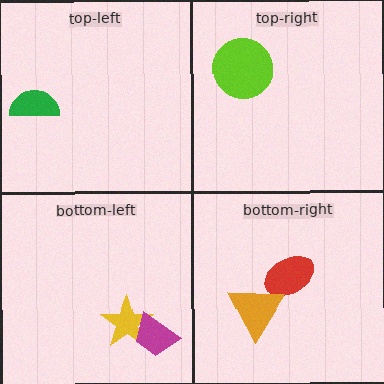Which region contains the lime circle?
The top-right region.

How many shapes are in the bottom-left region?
2.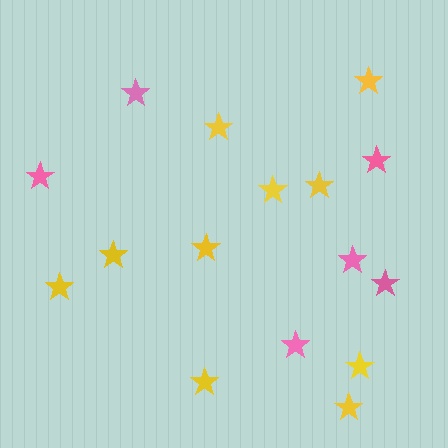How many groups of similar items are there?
There are 2 groups: one group of pink stars (6) and one group of yellow stars (10).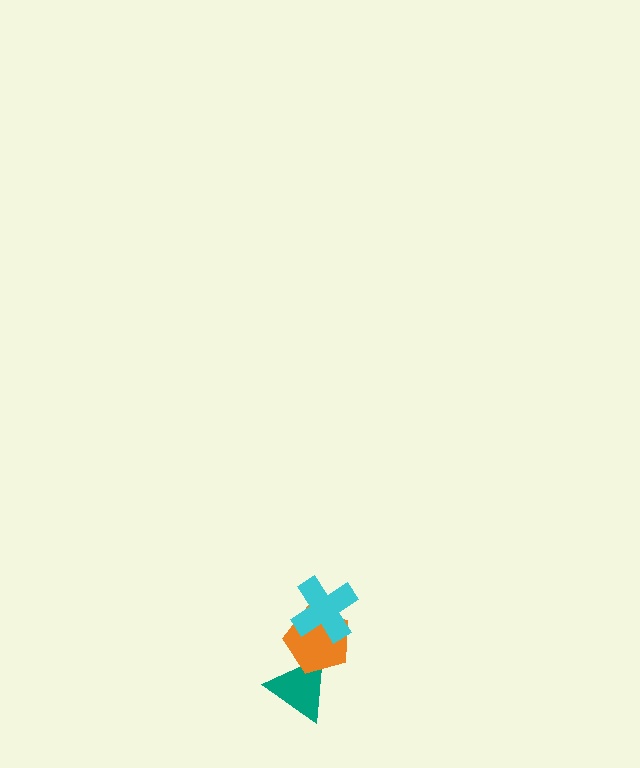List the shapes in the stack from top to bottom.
From top to bottom: the cyan cross, the orange pentagon, the teal triangle.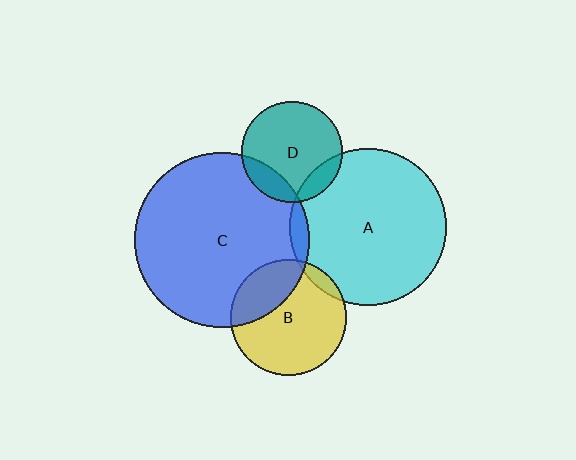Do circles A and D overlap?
Yes.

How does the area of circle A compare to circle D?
Approximately 2.4 times.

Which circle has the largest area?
Circle C (blue).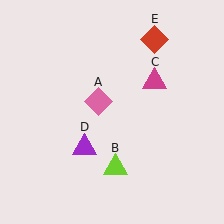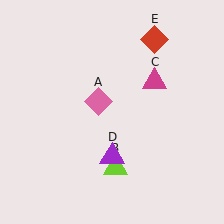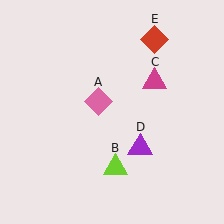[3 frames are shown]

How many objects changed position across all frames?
1 object changed position: purple triangle (object D).